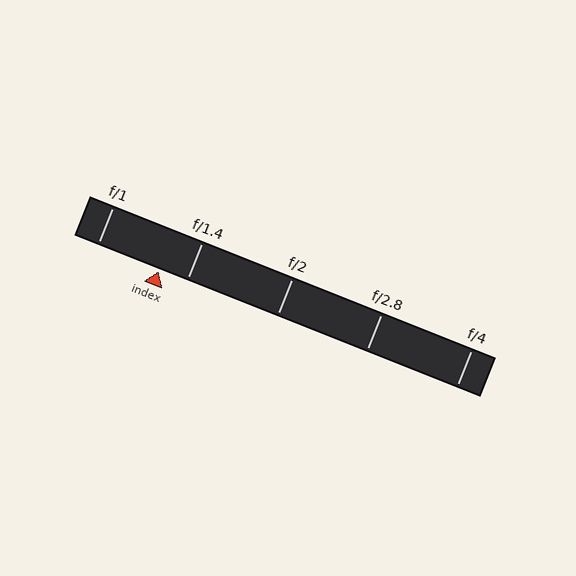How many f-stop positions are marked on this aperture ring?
There are 5 f-stop positions marked.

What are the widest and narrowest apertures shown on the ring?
The widest aperture shown is f/1 and the narrowest is f/4.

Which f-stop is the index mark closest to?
The index mark is closest to f/1.4.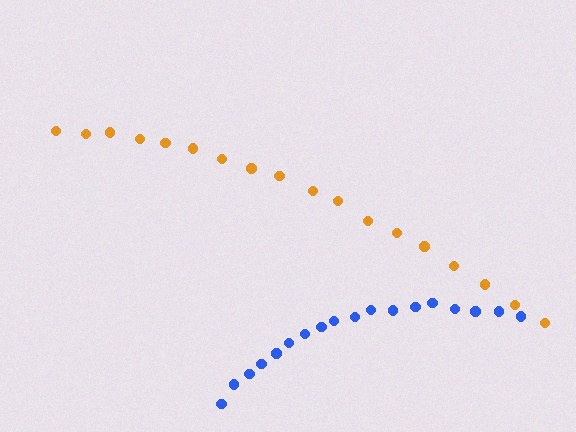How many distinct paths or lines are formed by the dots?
There are 2 distinct paths.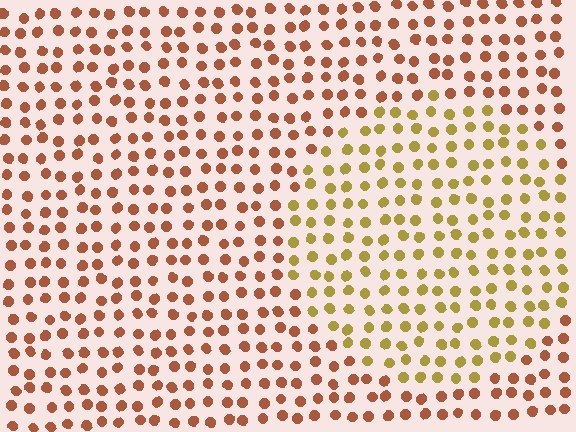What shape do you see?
I see a circle.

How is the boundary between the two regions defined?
The boundary is defined purely by a slight shift in hue (about 38 degrees). Spacing, size, and orientation are identical on both sides.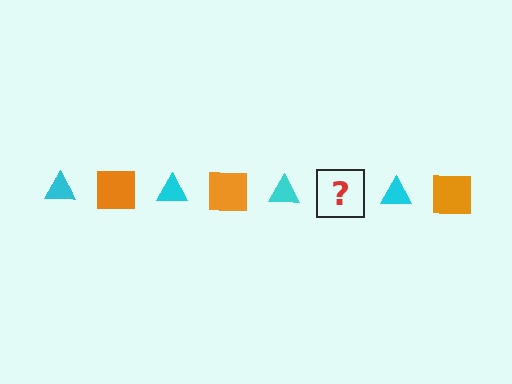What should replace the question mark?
The question mark should be replaced with an orange square.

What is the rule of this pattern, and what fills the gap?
The rule is that the pattern alternates between cyan triangle and orange square. The gap should be filled with an orange square.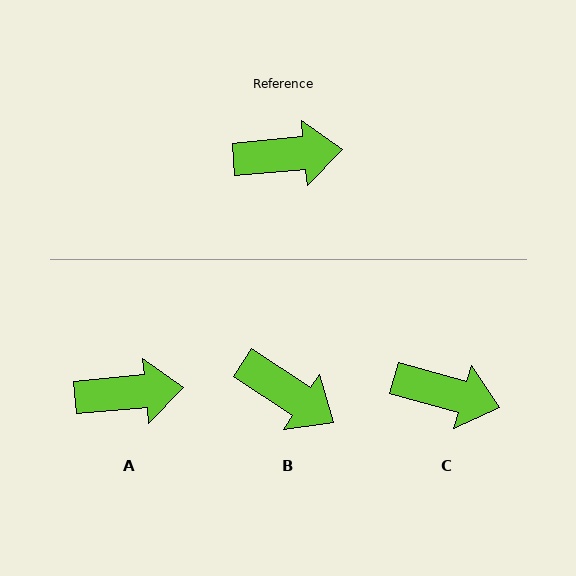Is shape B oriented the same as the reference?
No, it is off by about 38 degrees.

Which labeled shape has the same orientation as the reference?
A.